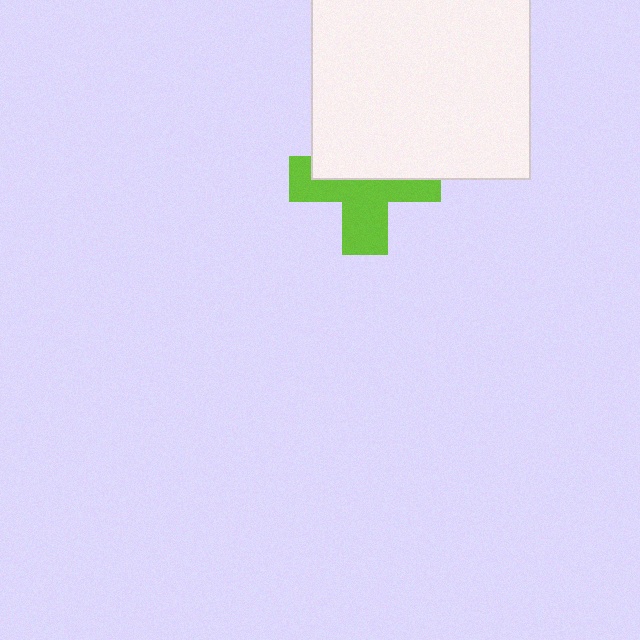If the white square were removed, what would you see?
You would see the complete lime cross.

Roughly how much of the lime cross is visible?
About half of it is visible (roughly 54%).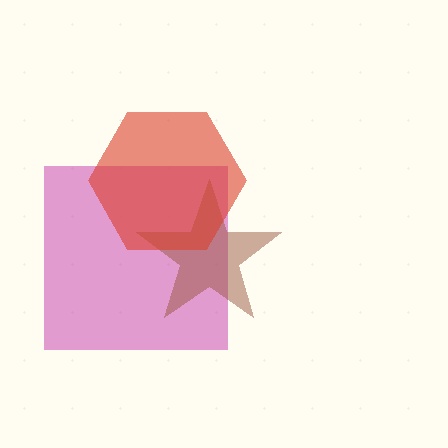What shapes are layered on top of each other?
The layered shapes are: a magenta square, a brown star, a red hexagon.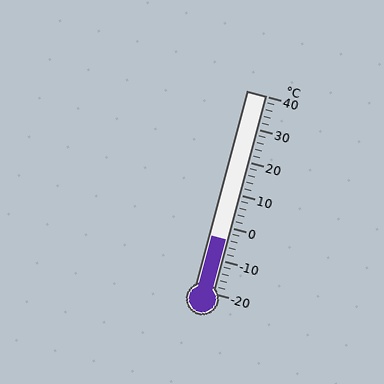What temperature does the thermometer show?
The thermometer shows approximately -4°C.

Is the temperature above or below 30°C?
The temperature is below 30°C.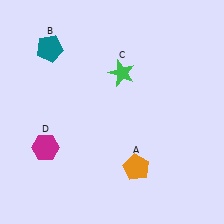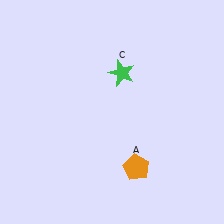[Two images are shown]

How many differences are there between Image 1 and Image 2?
There are 2 differences between the two images.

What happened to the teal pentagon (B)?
The teal pentagon (B) was removed in Image 2. It was in the top-left area of Image 1.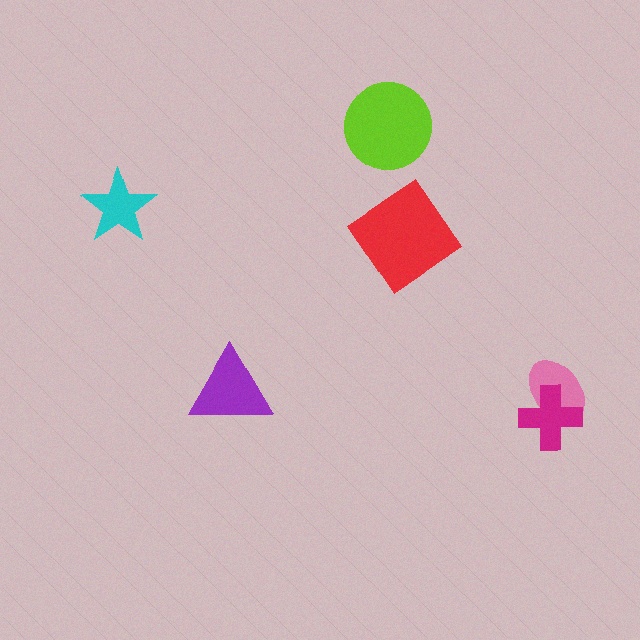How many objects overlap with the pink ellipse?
1 object overlaps with the pink ellipse.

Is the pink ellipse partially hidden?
Yes, it is partially covered by another shape.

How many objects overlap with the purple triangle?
0 objects overlap with the purple triangle.